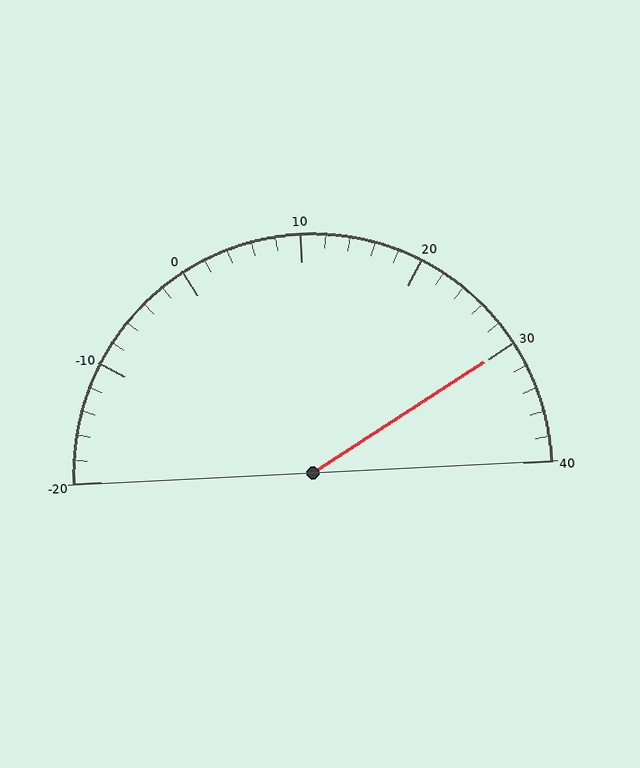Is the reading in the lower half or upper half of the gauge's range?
The reading is in the upper half of the range (-20 to 40).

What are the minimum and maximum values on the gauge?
The gauge ranges from -20 to 40.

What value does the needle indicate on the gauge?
The needle indicates approximately 30.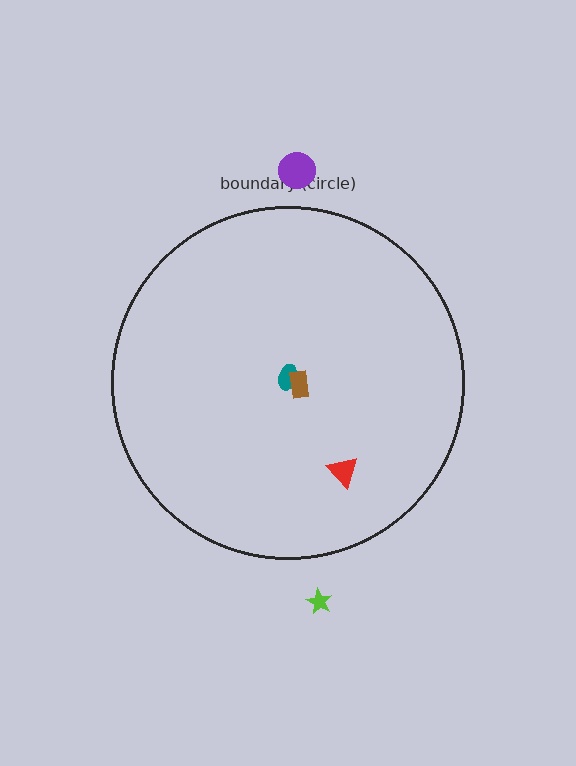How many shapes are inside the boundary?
3 inside, 2 outside.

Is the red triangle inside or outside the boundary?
Inside.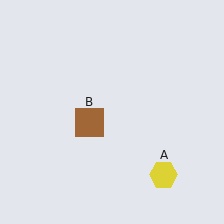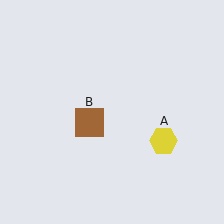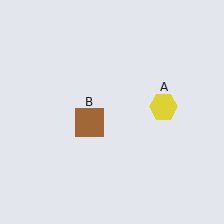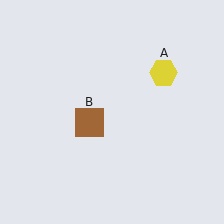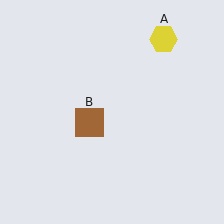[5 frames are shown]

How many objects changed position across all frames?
1 object changed position: yellow hexagon (object A).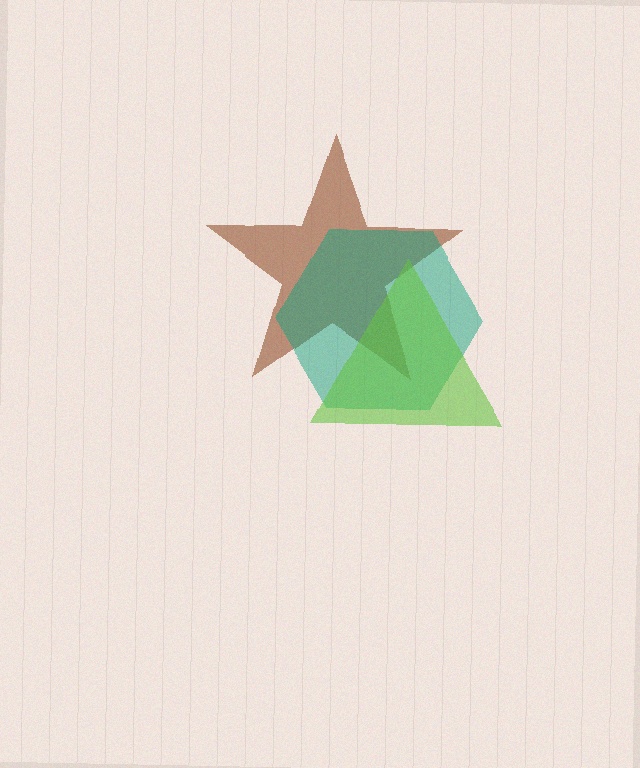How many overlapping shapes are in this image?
There are 3 overlapping shapes in the image.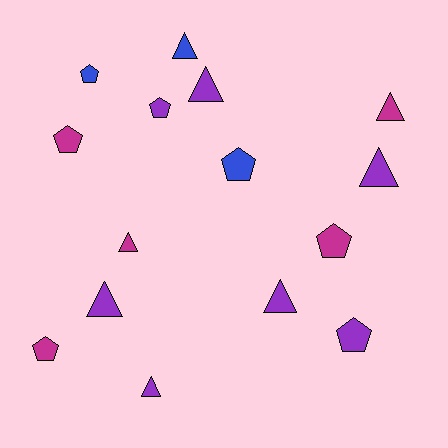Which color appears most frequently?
Purple, with 7 objects.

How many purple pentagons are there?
There are 2 purple pentagons.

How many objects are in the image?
There are 15 objects.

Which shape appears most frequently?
Triangle, with 8 objects.